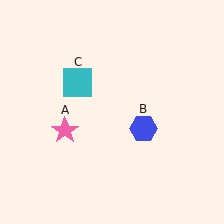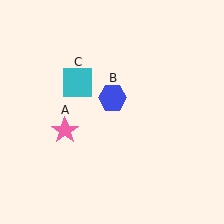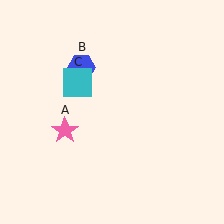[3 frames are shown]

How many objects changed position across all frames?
1 object changed position: blue hexagon (object B).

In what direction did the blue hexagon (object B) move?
The blue hexagon (object B) moved up and to the left.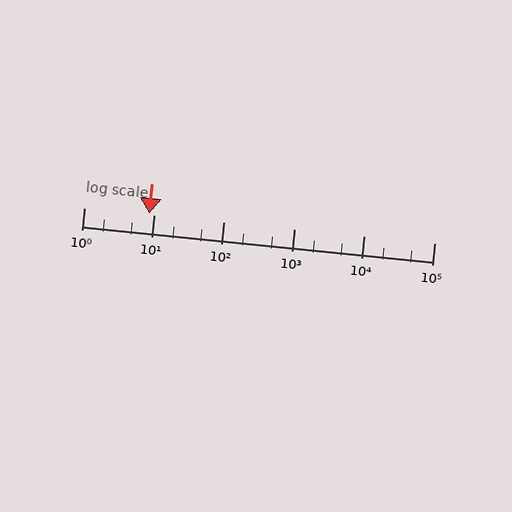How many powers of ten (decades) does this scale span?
The scale spans 5 decades, from 1 to 100000.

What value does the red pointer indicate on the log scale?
The pointer indicates approximately 8.4.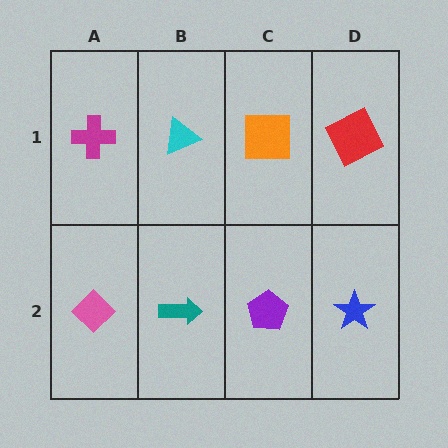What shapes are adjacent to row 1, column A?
A pink diamond (row 2, column A), a cyan triangle (row 1, column B).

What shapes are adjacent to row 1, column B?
A teal arrow (row 2, column B), a magenta cross (row 1, column A), an orange square (row 1, column C).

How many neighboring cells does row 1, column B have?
3.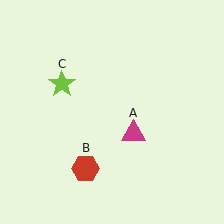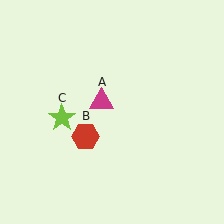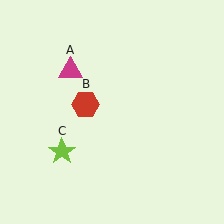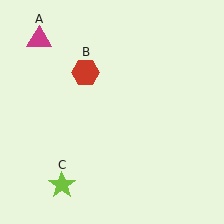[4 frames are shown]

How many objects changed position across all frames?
3 objects changed position: magenta triangle (object A), red hexagon (object B), lime star (object C).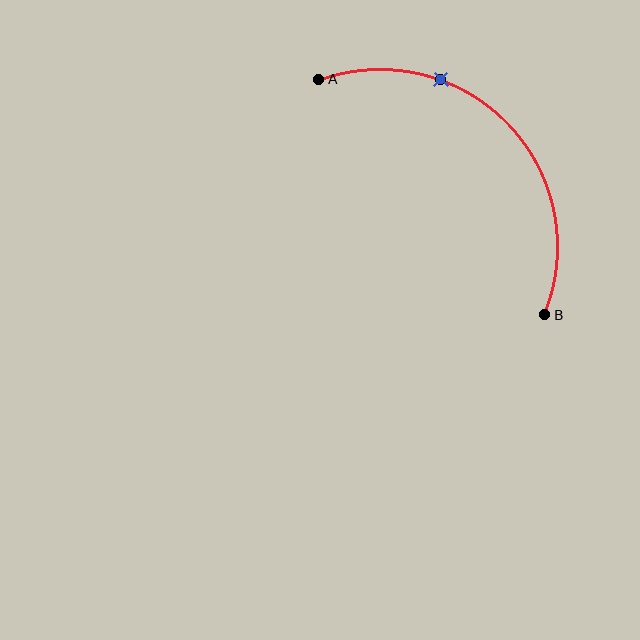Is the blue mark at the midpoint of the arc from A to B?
No. The blue mark lies on the arc but is closer to endpoint A. The arc midpoint would be at the point on the curve equidistant along the arc from both A and B.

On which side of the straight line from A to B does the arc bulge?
The arc bulges above and to the right of the straight line connecting A and B.